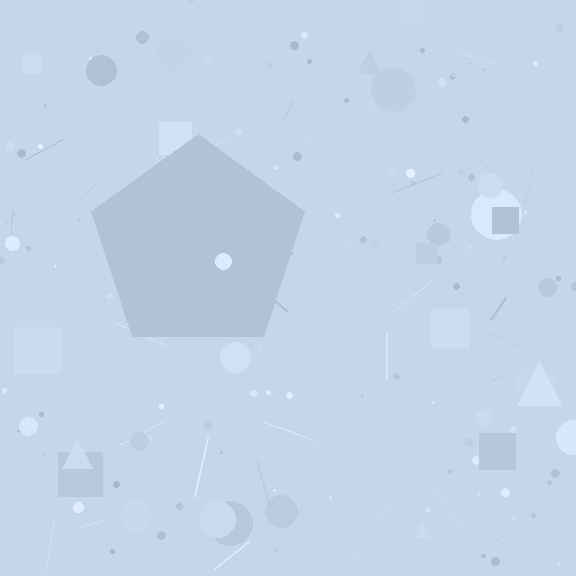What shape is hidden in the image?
A pentagon is hidden in the image.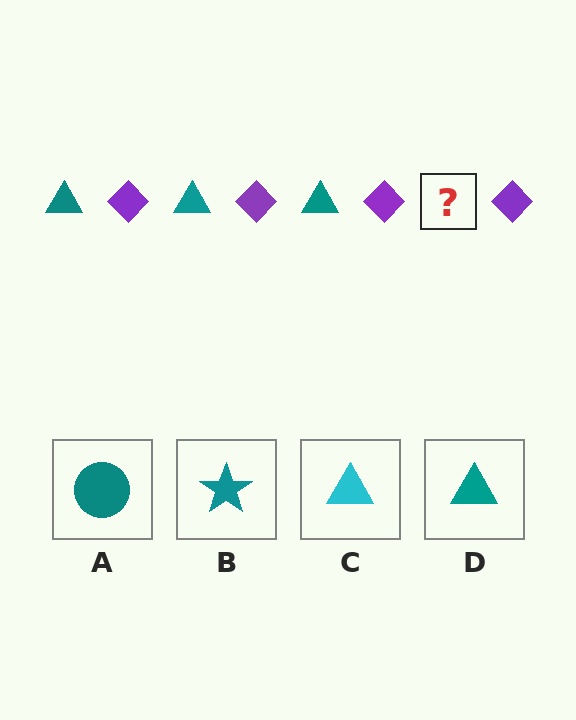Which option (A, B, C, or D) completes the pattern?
D.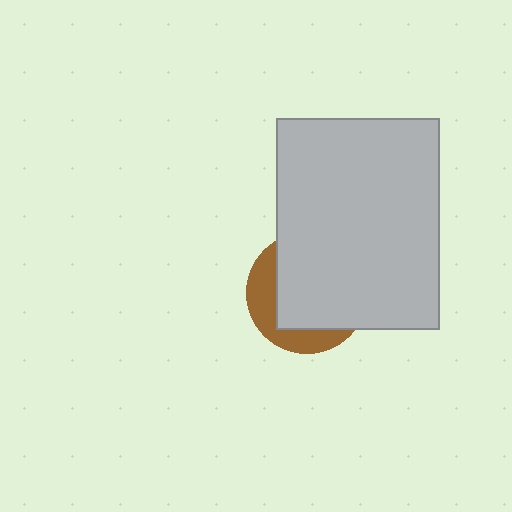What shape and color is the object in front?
The object in front is a light gray rectangle.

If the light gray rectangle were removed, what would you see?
You would see the complete brown circle.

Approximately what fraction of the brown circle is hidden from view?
Roughly 68% of the brown circle is hidden behind the light gray rectangle.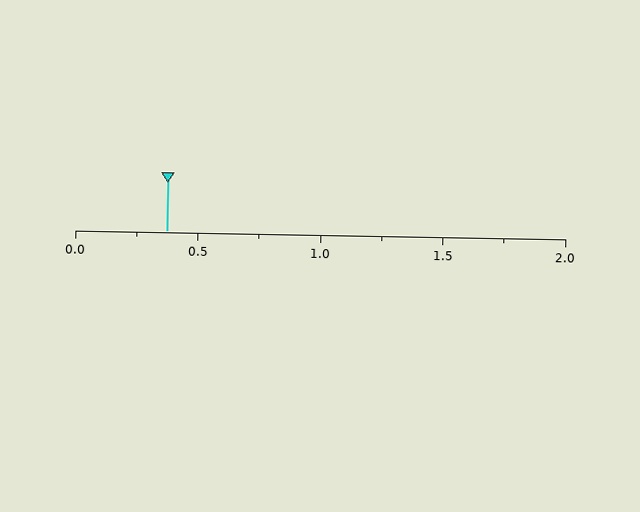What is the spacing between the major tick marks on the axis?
The major ticks are spaced 0.5 apart.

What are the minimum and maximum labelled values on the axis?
The axis runs from 0.0 to 2.0.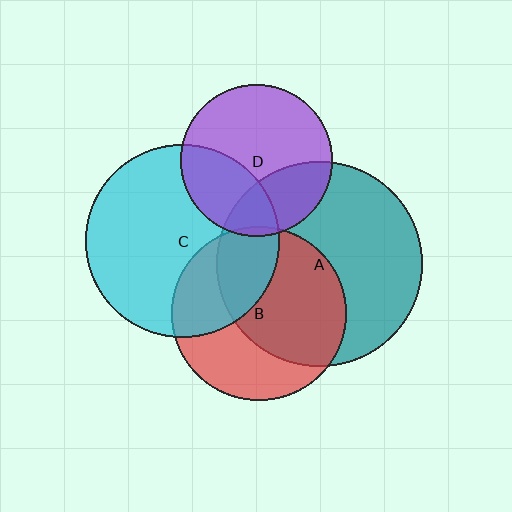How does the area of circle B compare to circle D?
Approximately 1.3 times.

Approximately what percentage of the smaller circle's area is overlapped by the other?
Approximately 60%.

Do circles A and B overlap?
Yes.